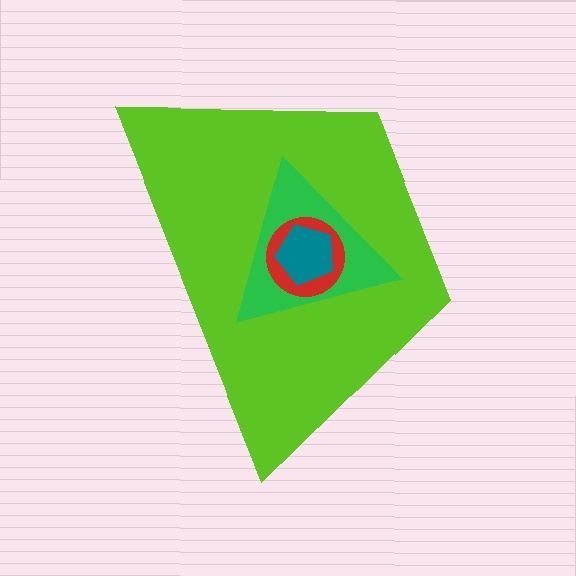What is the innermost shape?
The teal pentagon.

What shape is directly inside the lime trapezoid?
The green triangle.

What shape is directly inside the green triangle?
The red circle.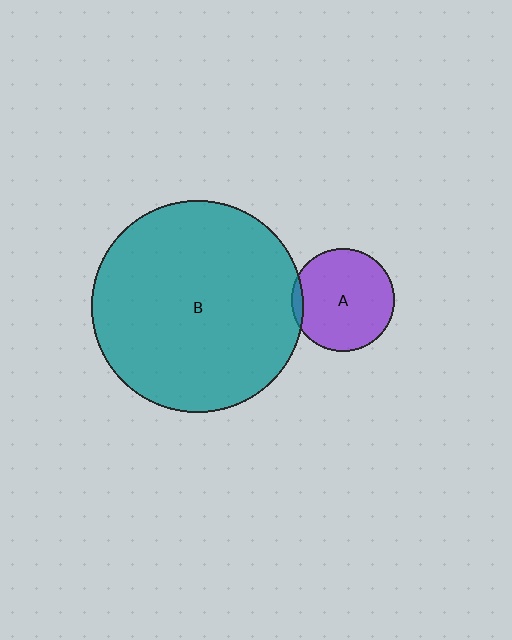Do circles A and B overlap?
Yes.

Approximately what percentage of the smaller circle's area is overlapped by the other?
Approximately 5%.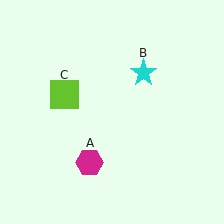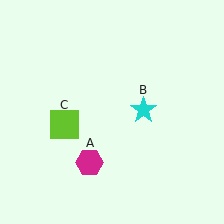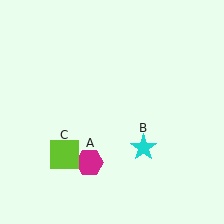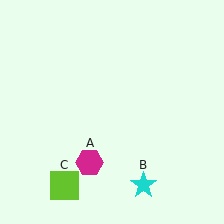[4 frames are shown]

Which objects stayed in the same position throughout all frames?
Magenta hexagon (object A) remained stationary.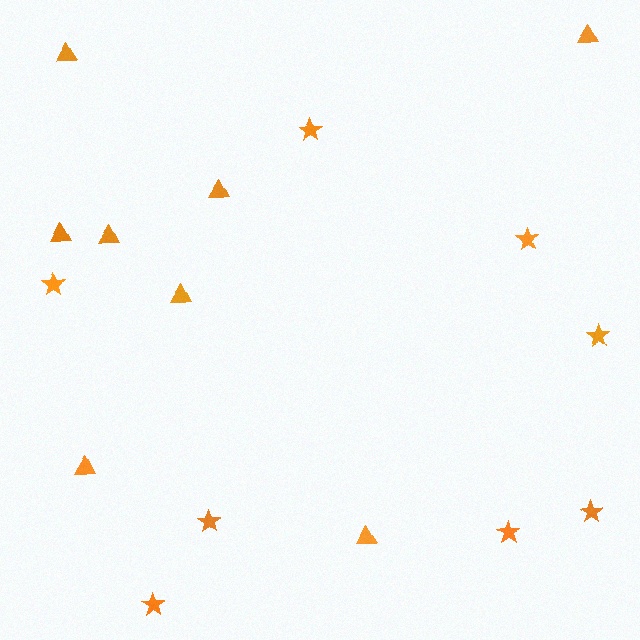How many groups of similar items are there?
There are 2 groups: one group of stars (8) and one group of triangles (8).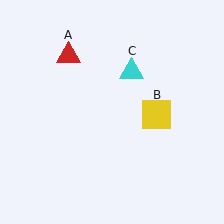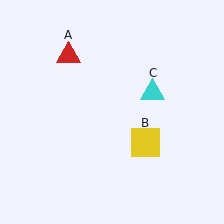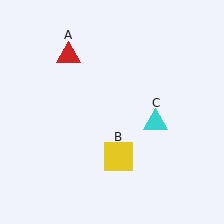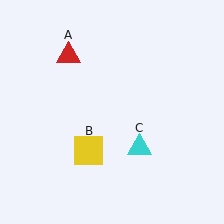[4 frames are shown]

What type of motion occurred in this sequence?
The yellow square (object B), cyan triangle (object C) rotated clockwise around the center of the scene.